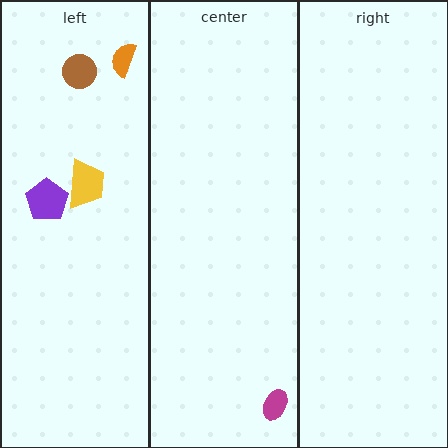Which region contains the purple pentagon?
The left region.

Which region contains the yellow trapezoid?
The left region.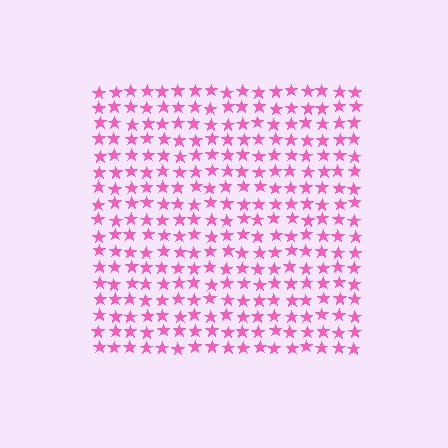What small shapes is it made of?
It is made of small stars.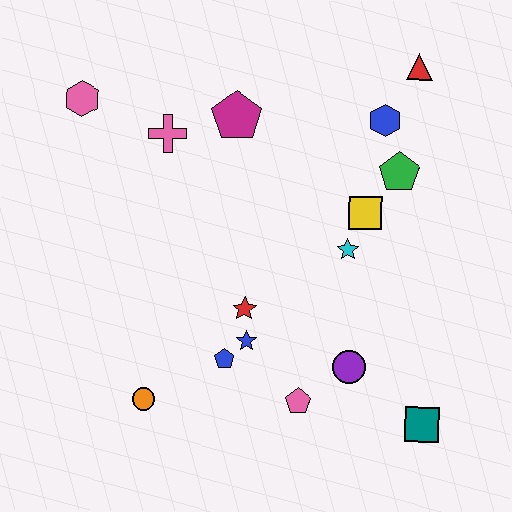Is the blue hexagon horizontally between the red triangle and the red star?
Yes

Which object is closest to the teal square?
The purple circle is closest to the teal square.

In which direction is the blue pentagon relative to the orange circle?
The blue pentagon is to the right of the orange circle.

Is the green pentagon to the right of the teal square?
No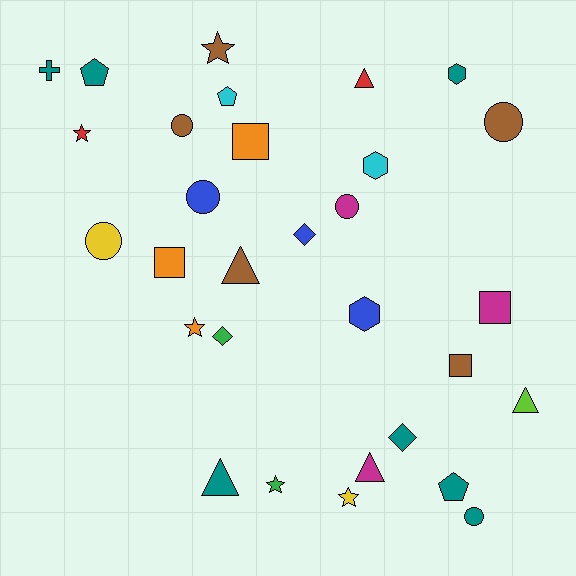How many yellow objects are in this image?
There are 2 yellow objects.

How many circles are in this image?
There are 6 circles.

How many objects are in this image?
There are 30 objects.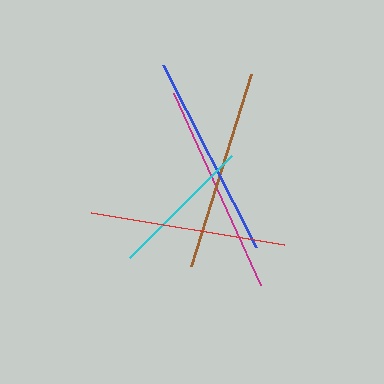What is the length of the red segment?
The red segment is approximately 196 pixels long.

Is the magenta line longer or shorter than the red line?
The magenta line is longer than the red line.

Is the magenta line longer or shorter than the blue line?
The magenta line is longer than the blue line.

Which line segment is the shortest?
The cyan line is the shortest at approximately 144 pixels.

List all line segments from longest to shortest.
From longest to shortest: magenta, blue, brown, red, cyan.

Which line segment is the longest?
The magenta line is the longest at approximately 211 pixels.